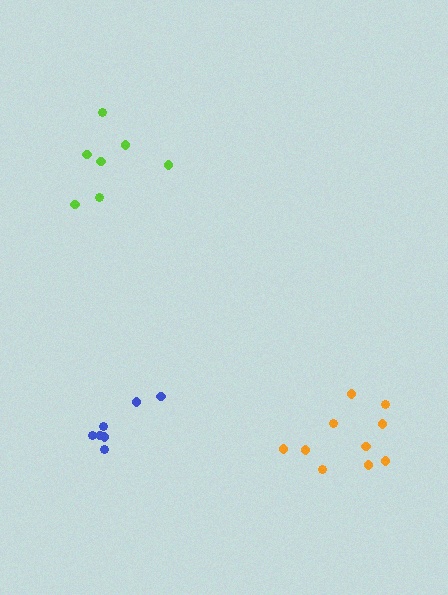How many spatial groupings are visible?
There are 3 spatial groupings.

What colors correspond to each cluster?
The clusters are colored: blue, lime, orange.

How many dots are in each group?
Group 1: 7 dots, Group 2: 7 dots, Group 3: 10 dots (24 total).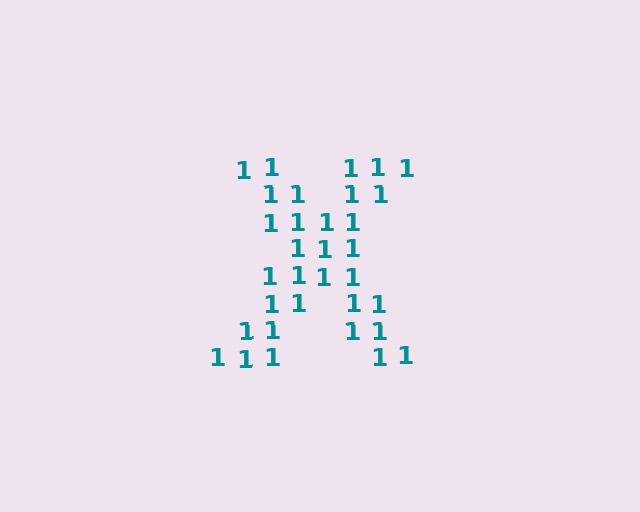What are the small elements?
The small elements are digit 1's.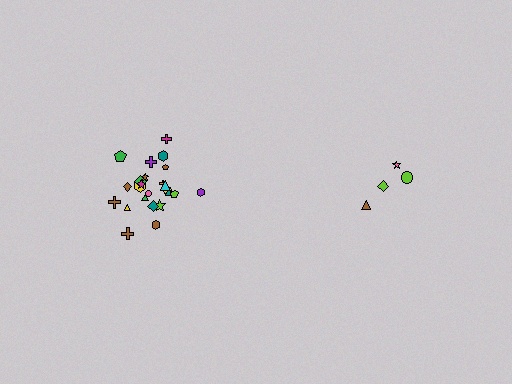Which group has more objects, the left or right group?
The left group.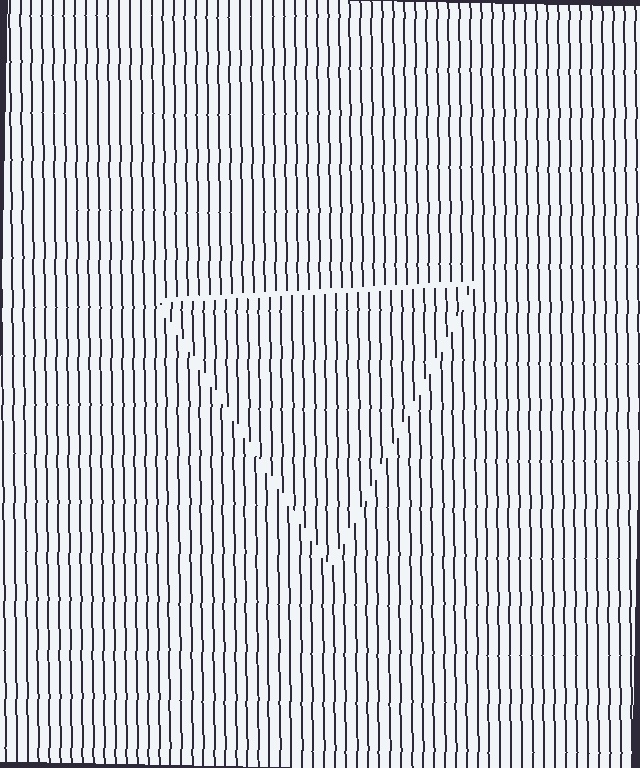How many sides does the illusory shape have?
3 sides — the line-ends trace a triangle.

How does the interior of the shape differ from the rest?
The interior of the shape contains the same grating, shifted by half a period — the contour is defined by the phase discontinuity where line-ends from the inner and outer gratings abut.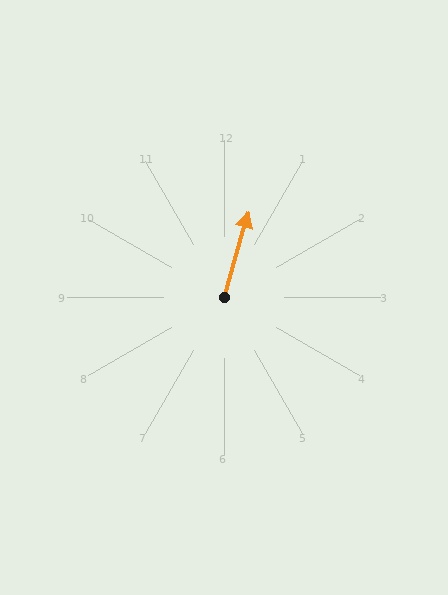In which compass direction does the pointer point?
North.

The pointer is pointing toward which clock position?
Roughly 1 o'clock.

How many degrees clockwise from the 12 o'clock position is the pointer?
Approximately 16 degrees.